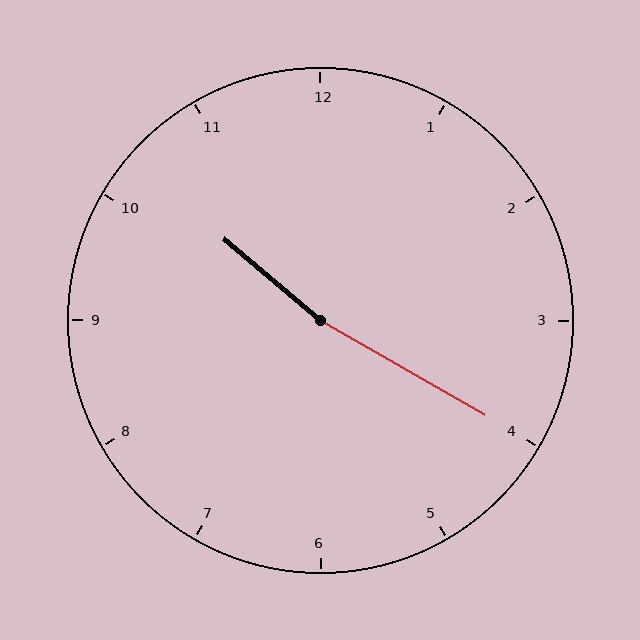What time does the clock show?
10:20.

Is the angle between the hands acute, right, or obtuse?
It is obtuse.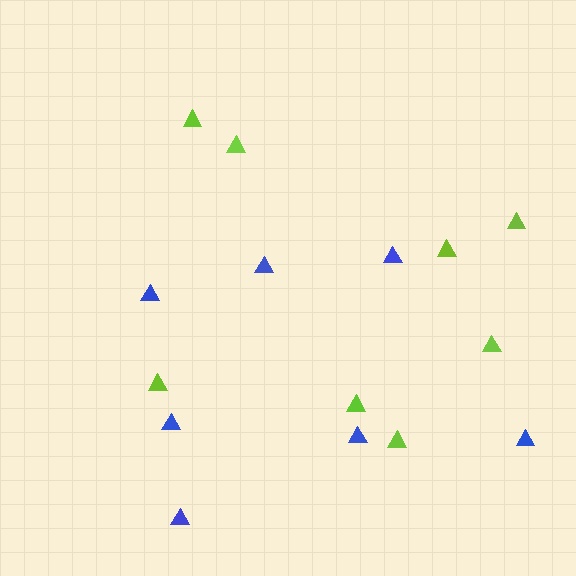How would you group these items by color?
There are 2 groups: one group of blue triangles (7) and one group of lime triangles (8).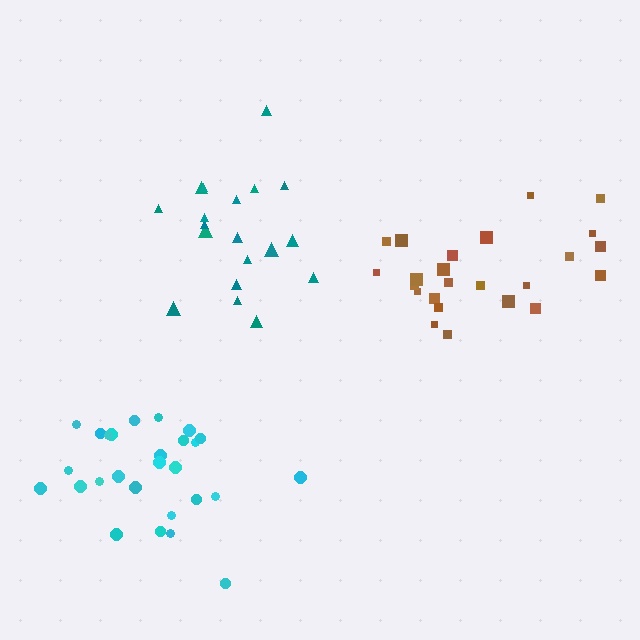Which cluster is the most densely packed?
Cyan.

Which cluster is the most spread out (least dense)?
Brown.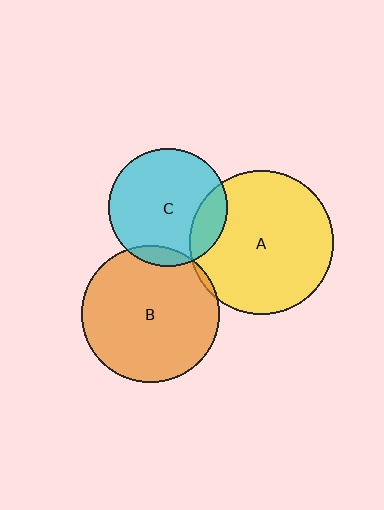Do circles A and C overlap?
Yes.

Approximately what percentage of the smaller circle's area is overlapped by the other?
Approximately 15%.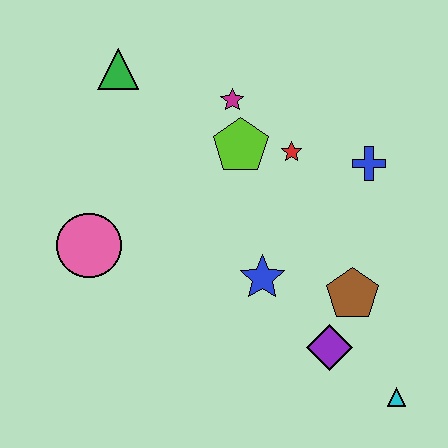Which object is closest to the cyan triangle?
The purple diamond is closest to the cyan triangle.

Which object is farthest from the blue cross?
The pink circle is farthest from the blue cross.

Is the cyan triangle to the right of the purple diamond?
Yes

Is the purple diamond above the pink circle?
No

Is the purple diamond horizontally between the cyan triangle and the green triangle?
Yes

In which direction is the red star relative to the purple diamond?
The red star is above the purple diamond.